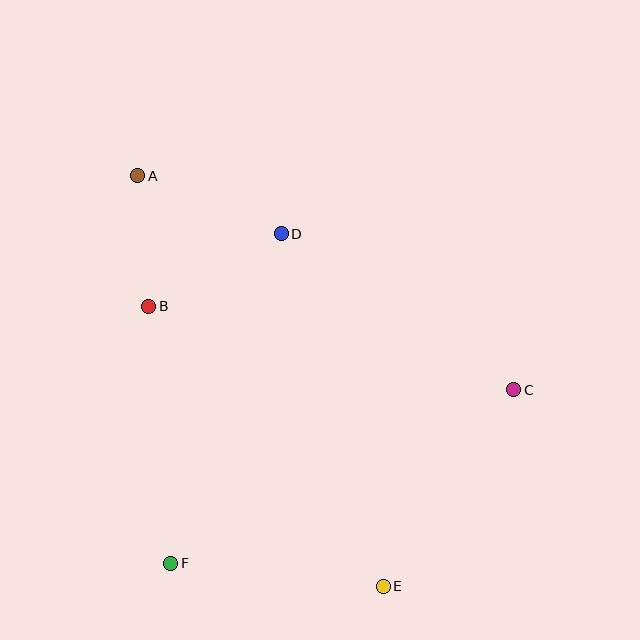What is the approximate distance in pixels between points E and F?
The distance between E and F is approximately 214 pixels.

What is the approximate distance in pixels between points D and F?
The distance between D and F is approximately 348 pixels.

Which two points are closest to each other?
Points A and B are closest to each other.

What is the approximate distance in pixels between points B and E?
The distance between B and E is approximately 365 pixels.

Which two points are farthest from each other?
Points A and E are farthest from each other.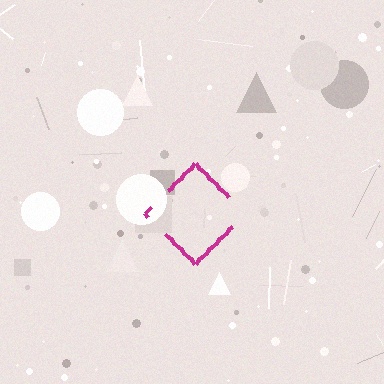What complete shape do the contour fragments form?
The contour fragments form a diamond.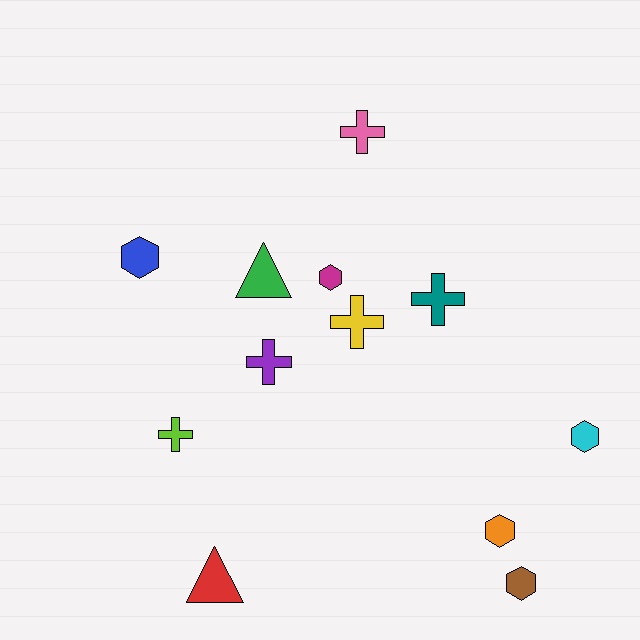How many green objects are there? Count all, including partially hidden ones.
There is 1 green object.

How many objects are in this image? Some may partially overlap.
There are 12 objects.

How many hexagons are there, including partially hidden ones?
There are 5 hexagons.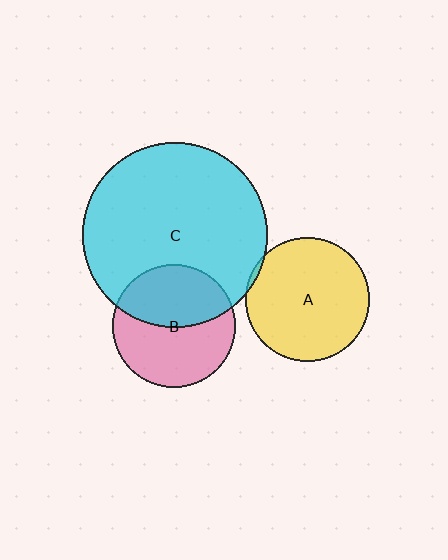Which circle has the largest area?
Circle C (cyan).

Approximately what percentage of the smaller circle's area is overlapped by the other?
Approximately 5%.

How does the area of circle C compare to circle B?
Approximately 2.3 times.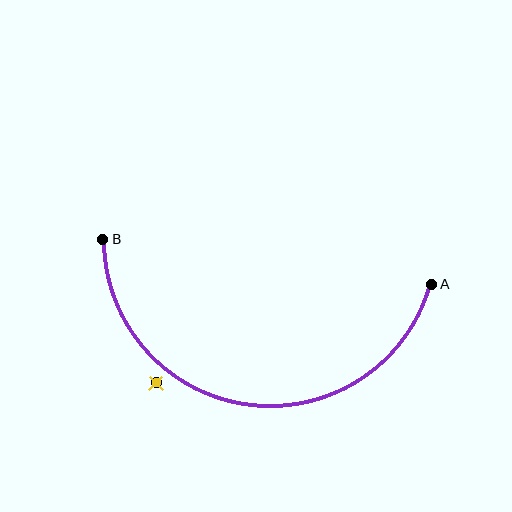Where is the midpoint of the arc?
The arc midpoint is the point on the curve farthest from the straight line joining A and B. It sits below that line.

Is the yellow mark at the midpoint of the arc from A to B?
No — the yellow mark does not lie on the arc at all. It sits slightly outside the curve.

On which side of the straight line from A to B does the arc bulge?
The arc bulges below the straight line connecting A and B.